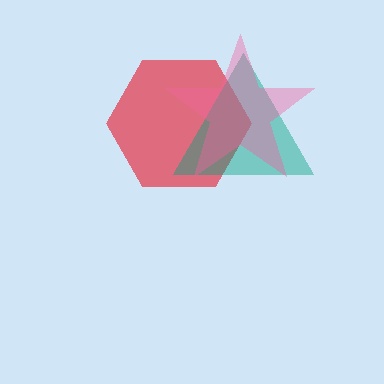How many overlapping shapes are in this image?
There are 3 overlapping shapes in the image.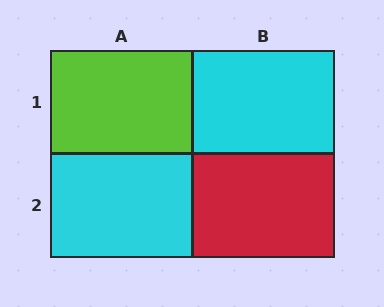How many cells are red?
1 cell is red.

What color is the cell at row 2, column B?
Red.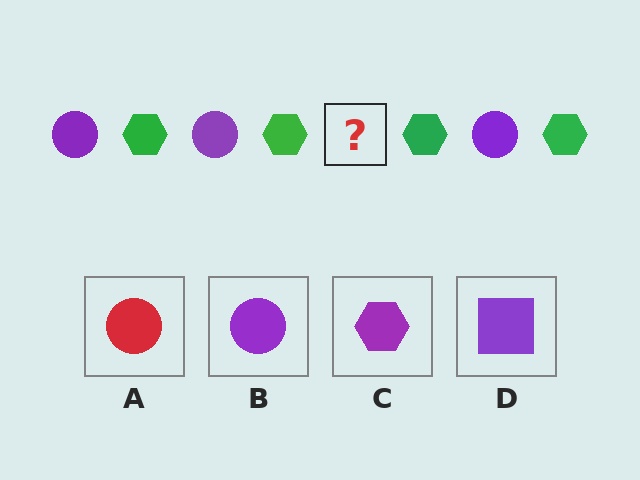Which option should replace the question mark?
Option B.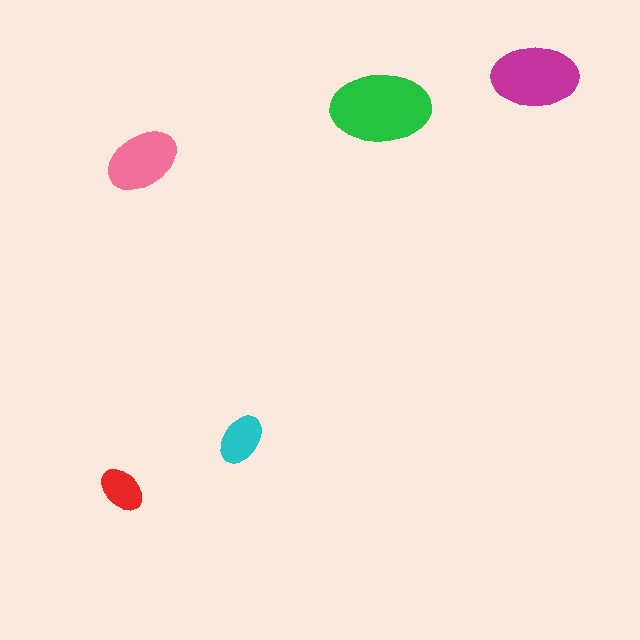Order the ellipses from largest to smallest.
the green one, the magenta one, the pink one, the cyan one, the red one.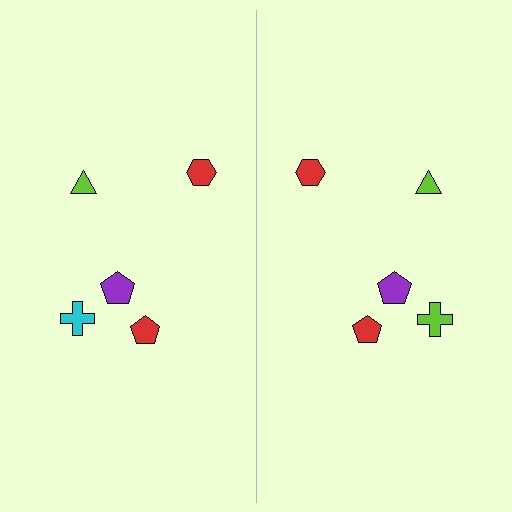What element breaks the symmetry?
The lime cross on the right side breaks the symmetry — its mirror counterpart is cyan.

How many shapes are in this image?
There are 10 shapes in this image.